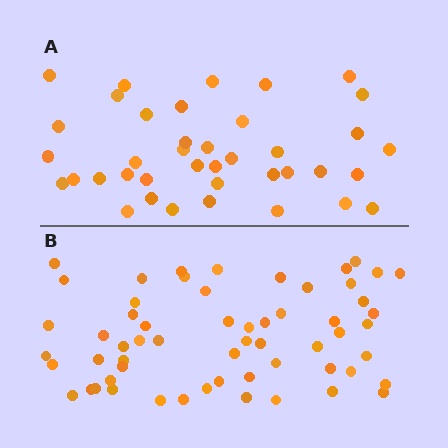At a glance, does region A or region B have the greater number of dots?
Region B (the bottom region) has more dots.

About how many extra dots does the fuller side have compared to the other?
Region B has approximately 20 more dots than region A.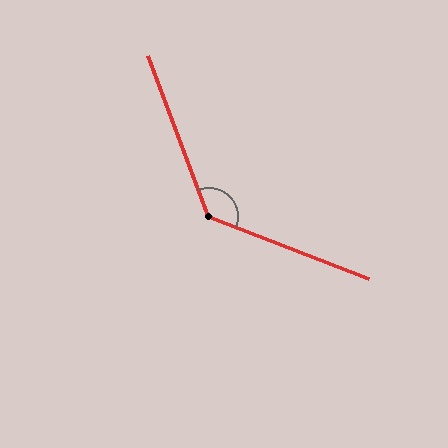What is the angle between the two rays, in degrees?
Approximately 132 degrees.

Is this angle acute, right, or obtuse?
It is obtuse.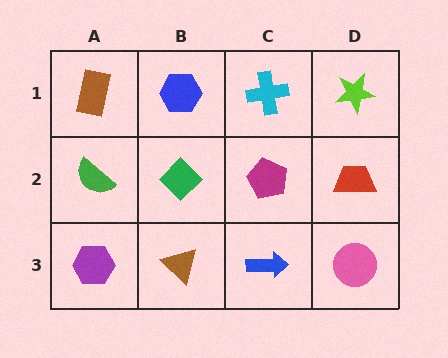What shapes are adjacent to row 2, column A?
A brown rectangle (row 1, column A), a purple hexagon (row 3, column A), a green diamond (row 2, column B).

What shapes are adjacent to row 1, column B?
A green diamond (row 2, column B), a brown rectangle (row 1, column A), a cyan cross (row 1, column C).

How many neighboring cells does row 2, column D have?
3.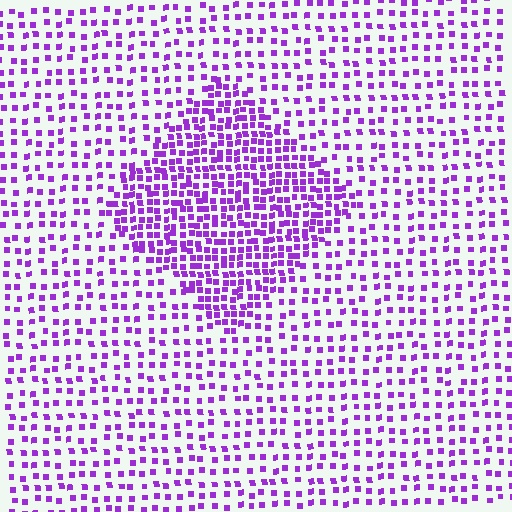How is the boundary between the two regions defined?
The boundary is defined by a change in element density (approximately 2.1x ratio). All elements are the same color, size, and shape.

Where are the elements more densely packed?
The elements are more densely packed inside the diamond boundary.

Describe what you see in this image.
The image contains small purple elements arranged at two different densities. A diamond-shaped region is visible where the elements are more densely packed than the surrounding area.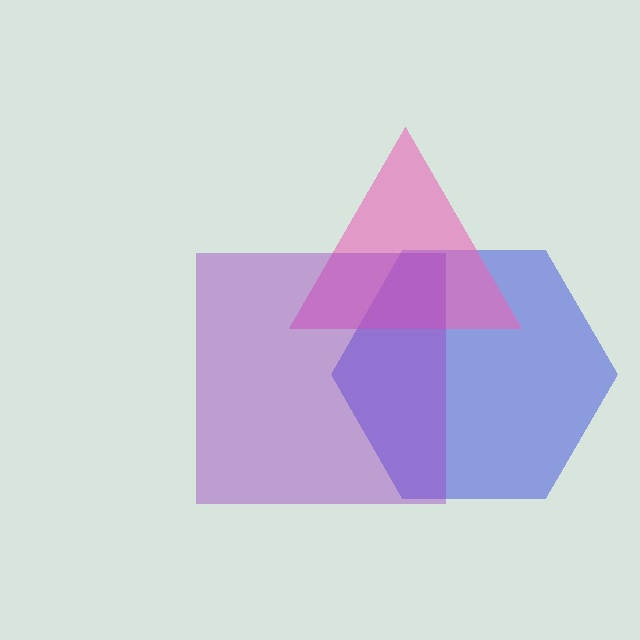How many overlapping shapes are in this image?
There are 3 overlapping shapes in the image.